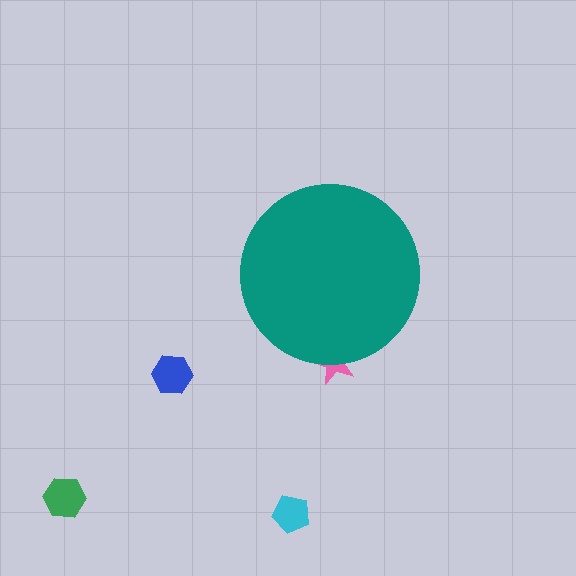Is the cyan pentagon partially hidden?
No, the cyan pentagon is fully visible.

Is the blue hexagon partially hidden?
No, the blue hexagon is fully visible.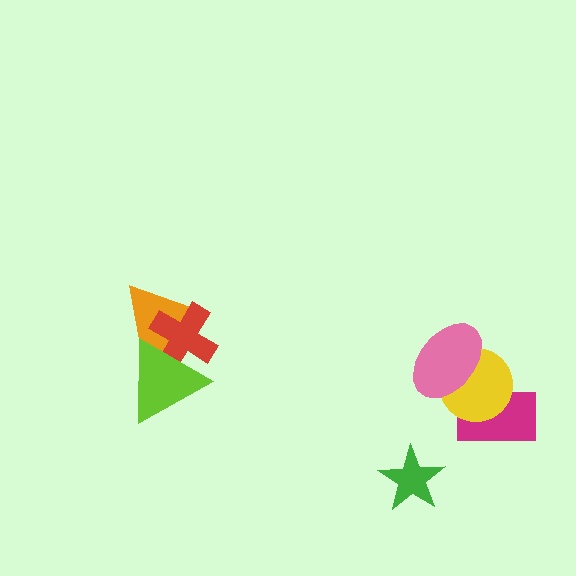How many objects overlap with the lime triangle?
2 objects overlap with the lime triangle.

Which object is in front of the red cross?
The lime triangle is in front of the red cross.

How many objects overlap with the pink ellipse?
1 object overlaps with the pink ellipse.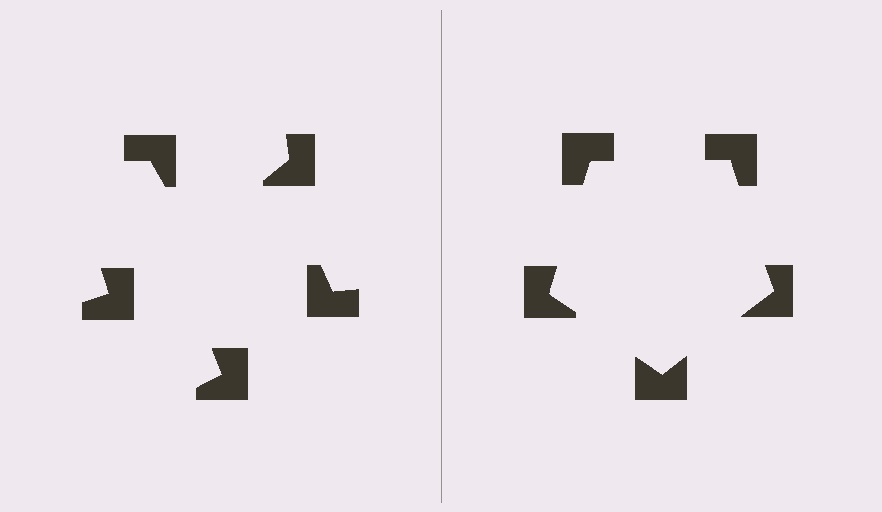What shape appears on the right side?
An illusory pentagon.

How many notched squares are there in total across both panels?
10 — 5 on each side.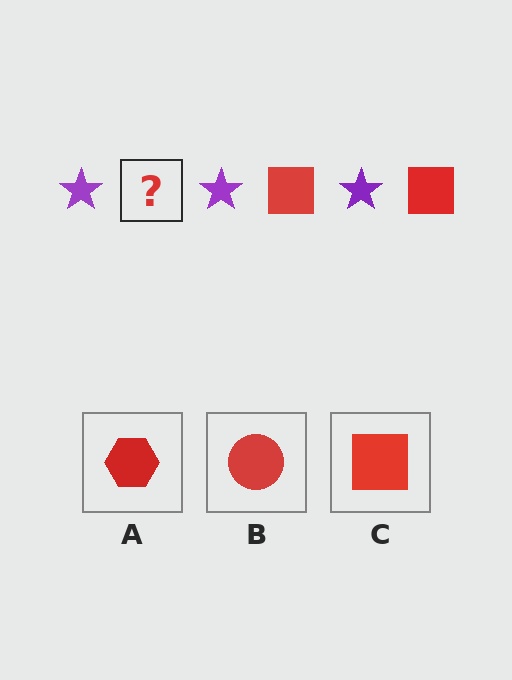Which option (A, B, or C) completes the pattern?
C.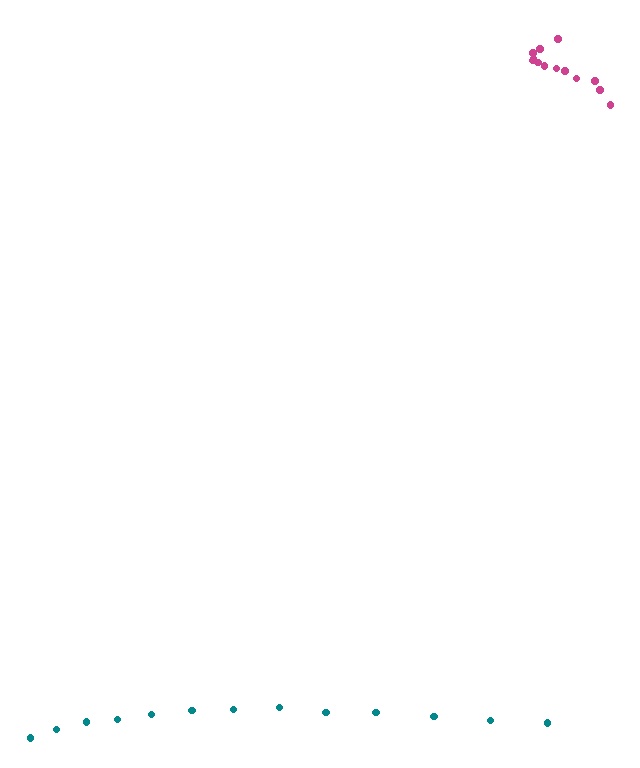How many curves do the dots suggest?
There are 2 distinct paths.